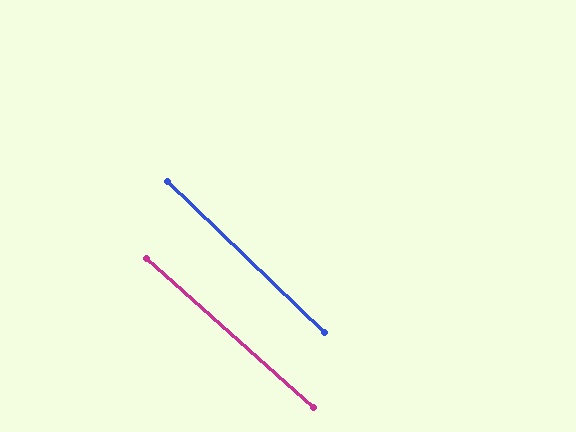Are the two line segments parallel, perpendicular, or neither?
Parallel — their directions differ by only 1.9°.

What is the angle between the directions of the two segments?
Approximately 2 degrees.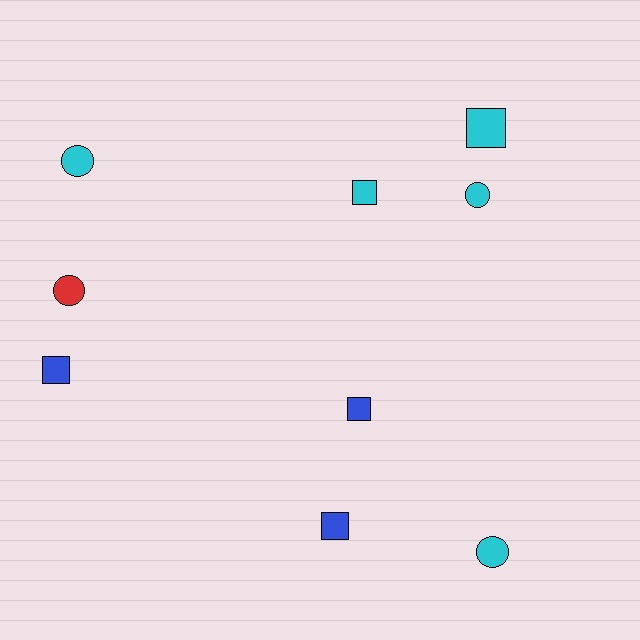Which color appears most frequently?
Cyan, with 5 objects.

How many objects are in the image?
There are 9 objects.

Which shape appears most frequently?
Square, with 5 objects.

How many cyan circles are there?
There are 3 cyan circles.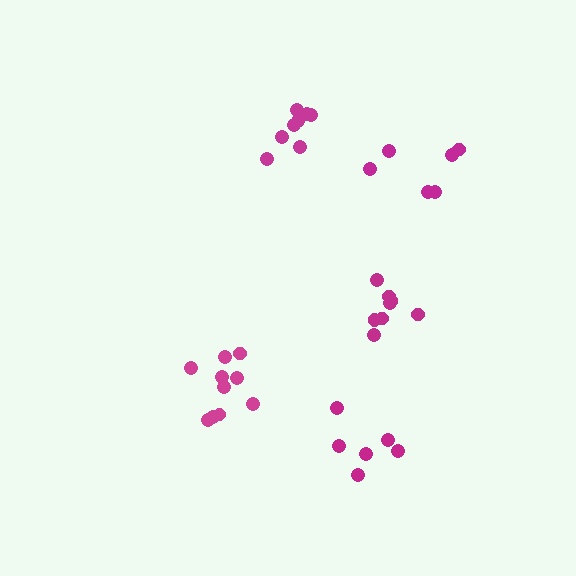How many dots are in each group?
Group 1: 8 dots, Group 2: 10 dots, Group 3: 6 dots, Group 4: 8 dots, Group 5: 6 dots (38 total).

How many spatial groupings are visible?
There are 5 spatial groupings.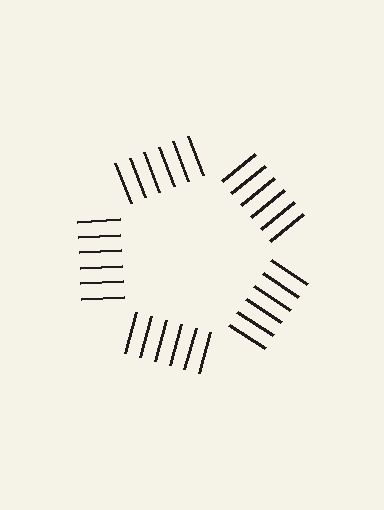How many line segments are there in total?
30 — 6 along each of the 5 edges.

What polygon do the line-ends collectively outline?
An illusory pentagon — the line segments terminate on its edges but no continuous stroke is drawn.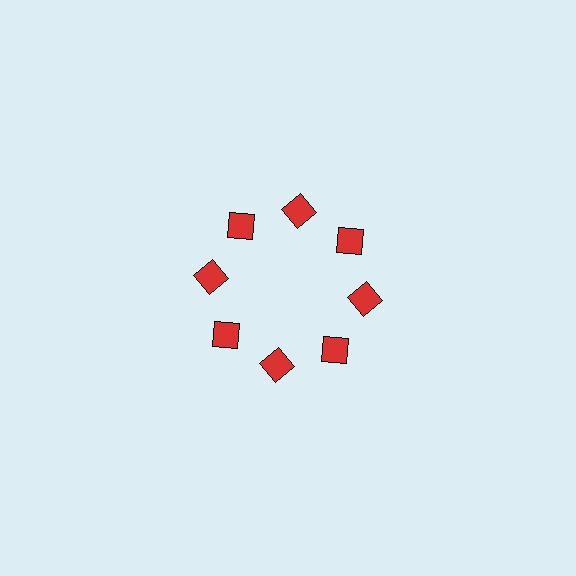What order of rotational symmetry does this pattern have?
This pattern has 8-fold rotational symmetry.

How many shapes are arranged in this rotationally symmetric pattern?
There are 8 shapes, arranged in 8 groups of 1.